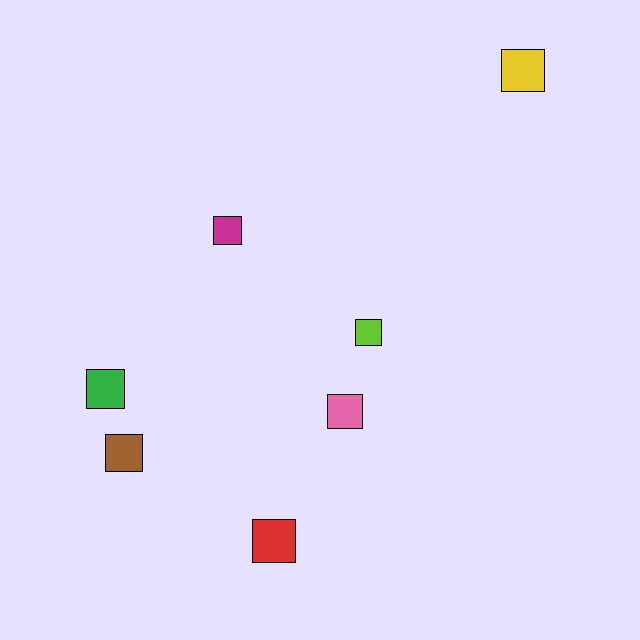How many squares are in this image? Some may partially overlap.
There are 7 squares.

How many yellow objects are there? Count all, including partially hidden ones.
There is 1 yellow object.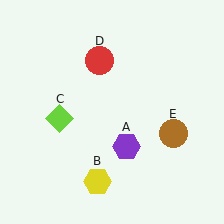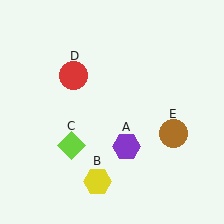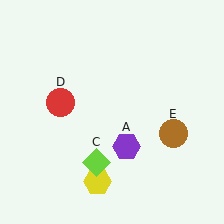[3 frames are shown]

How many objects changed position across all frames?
2 objects changed position: lime diamond (object C), red circle (object D).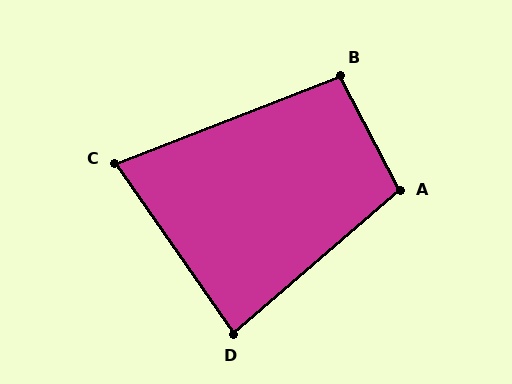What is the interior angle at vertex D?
Approximately 84 degrees (acute).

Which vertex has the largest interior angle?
A, at approximately 104 degrees.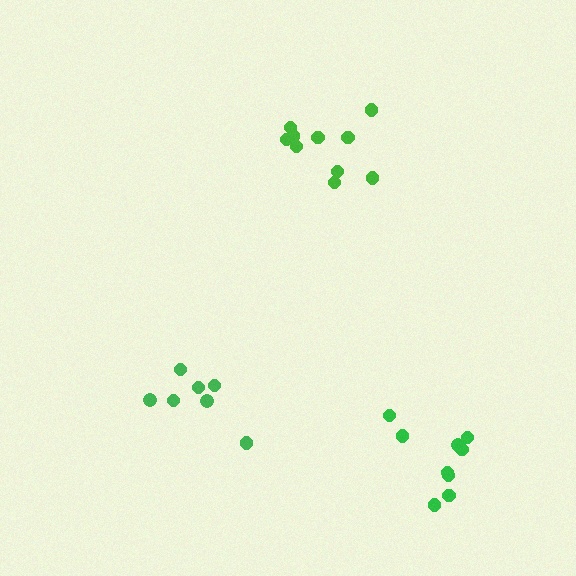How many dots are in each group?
Group 1: 7 dots, Group 2: 10 dots, Group 3: 9 dots (26 total).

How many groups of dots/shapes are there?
There are 3 groups.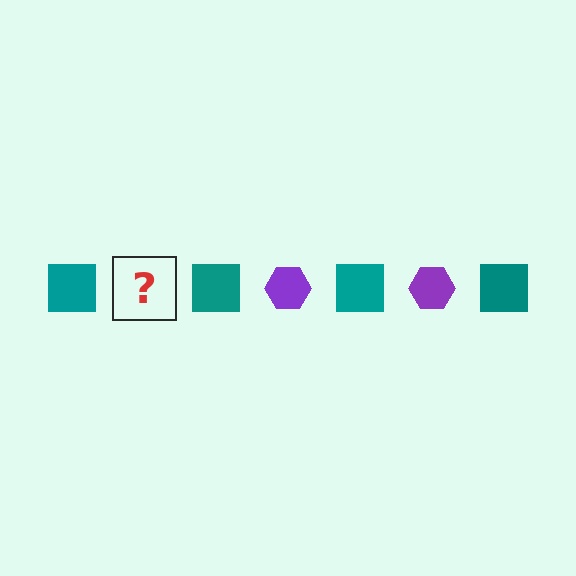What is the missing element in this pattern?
The missing element is a purple hexagon.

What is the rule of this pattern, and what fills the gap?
The rule is that the pattern alternates between teal square and purple hexagon. The gap should be filled with a purple hexagon.